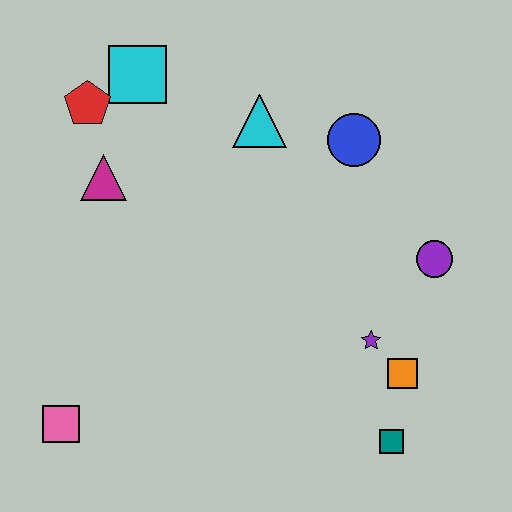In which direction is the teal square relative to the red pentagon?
The teal square is below the red pentagon.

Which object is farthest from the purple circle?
The pink square is farthest from the purple circle.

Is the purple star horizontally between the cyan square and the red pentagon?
No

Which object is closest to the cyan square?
The red pentagon is closest to the cyan square.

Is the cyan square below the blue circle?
No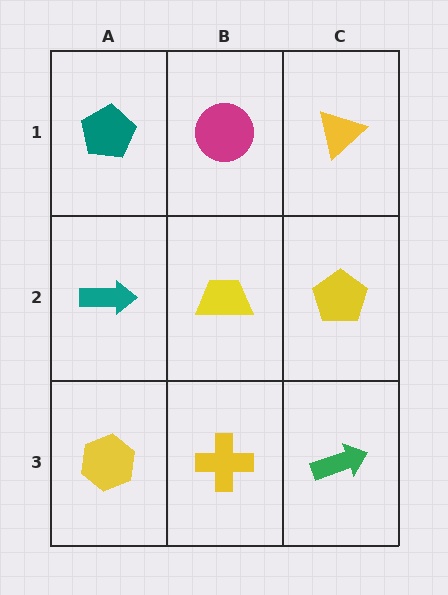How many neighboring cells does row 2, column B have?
4.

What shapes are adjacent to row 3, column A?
A teal arrow (row 2, column A), a yellow cross (row 3, column B).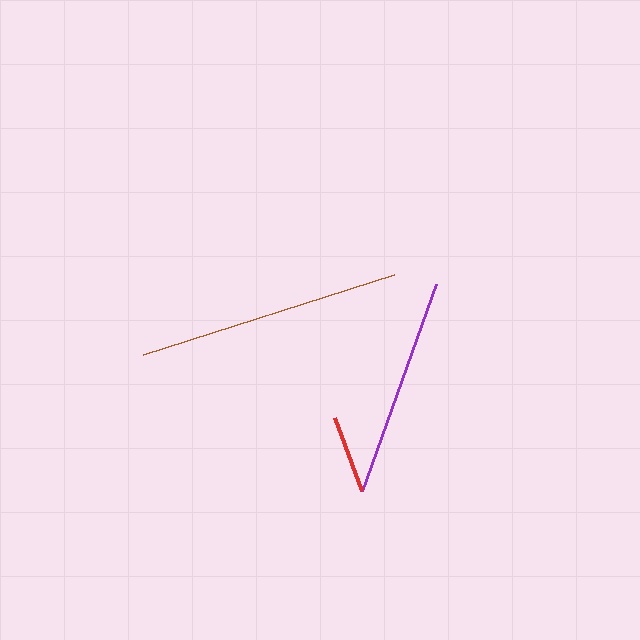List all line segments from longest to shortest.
From longest to shortest: brown, purple, red.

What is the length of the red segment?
The red segment is approximately 78 pixels long.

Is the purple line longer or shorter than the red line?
The purple line is longer than the red line.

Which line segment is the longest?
The brown line is the longest at approximately 263 pixels.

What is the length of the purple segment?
The purple segment is approximately 220 pixels long.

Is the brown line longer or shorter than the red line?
The brown line is longer than the red line.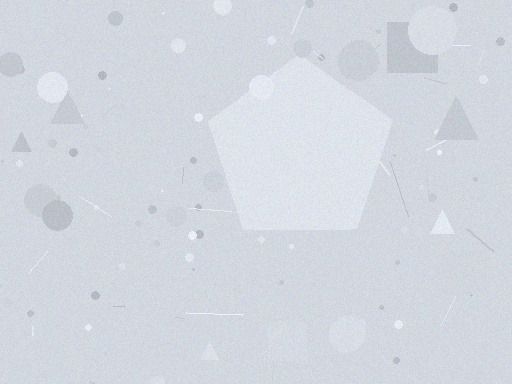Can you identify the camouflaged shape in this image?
The camouflaged shape is a pentagon.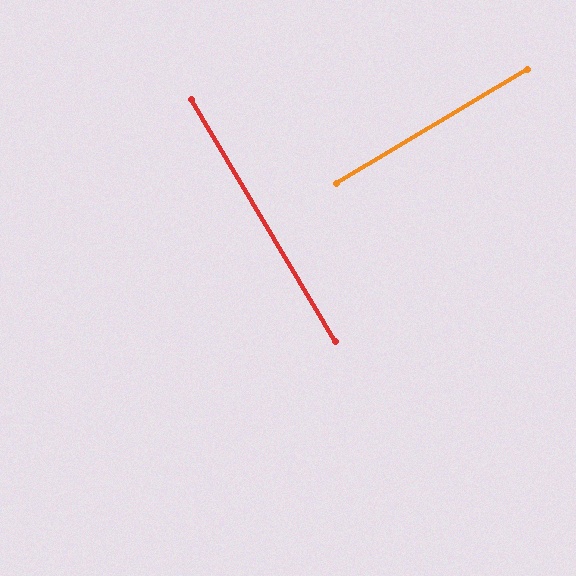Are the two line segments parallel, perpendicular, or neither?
Perpendicular — they meet at approximately 90°.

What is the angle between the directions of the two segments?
Approximately 90 degrees.